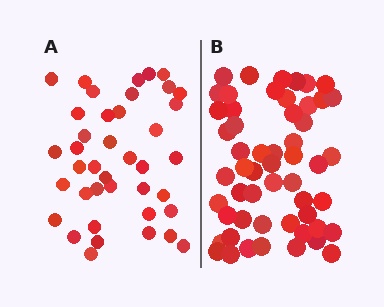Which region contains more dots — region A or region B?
Region B (the right region) has more dots.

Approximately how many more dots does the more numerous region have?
Region B has approximately 15 more dots than region A.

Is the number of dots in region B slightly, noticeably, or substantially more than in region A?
Region B has noticeably more, but not dramatically so. The ratio is roughly 1.4 to 1.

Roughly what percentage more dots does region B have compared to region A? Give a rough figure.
About 35% more.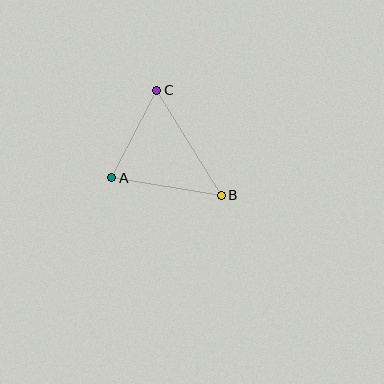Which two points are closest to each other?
Points A and C are closest to each other.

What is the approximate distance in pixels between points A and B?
The distance between A and B is approximately 111 pixels.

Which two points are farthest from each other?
Points B and C are farthest from each other.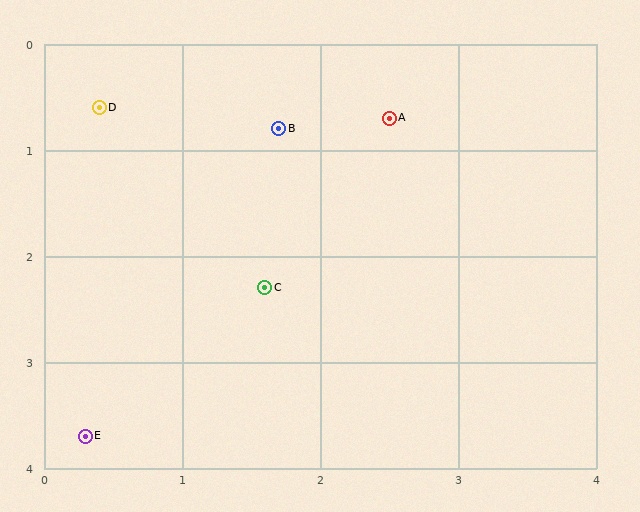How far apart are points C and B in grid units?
Points C and B are about 1.5 grid units apart.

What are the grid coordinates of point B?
Point B is at approximately (1.7, 0.8).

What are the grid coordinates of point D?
Point D is at approximately (0.4, 0.6).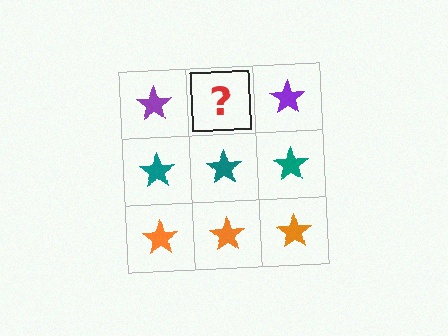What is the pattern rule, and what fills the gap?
The rule is that each row has a consistent color. The gap should be filled with a purple star.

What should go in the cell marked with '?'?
The missing cell should contain a purple star.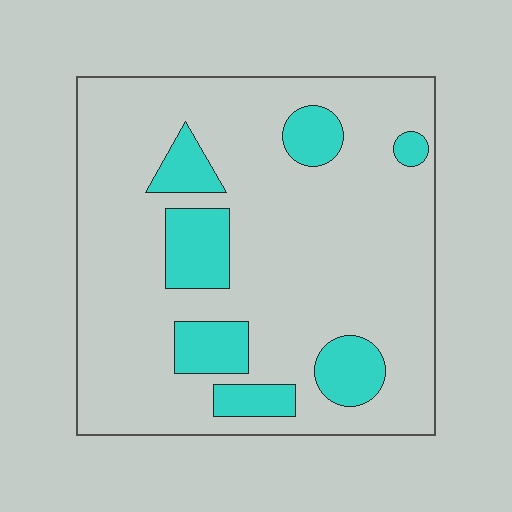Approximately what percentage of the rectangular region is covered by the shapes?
Approximately 20%.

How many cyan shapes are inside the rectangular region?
7.